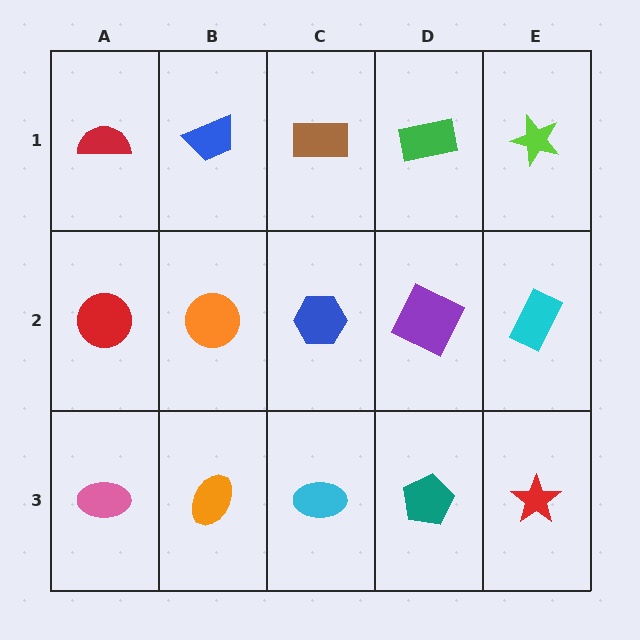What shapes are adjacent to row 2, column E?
A lime star (row 1, column E), a red star (row 3, column E), a purple square (row 2, column D).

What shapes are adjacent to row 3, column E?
A cyan rectangle (row 2, column E), a teal pentagon (row 3, column D).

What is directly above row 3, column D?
A purple square.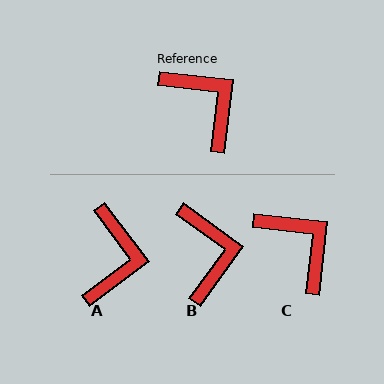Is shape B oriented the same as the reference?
No, it is off by about 29 degrees.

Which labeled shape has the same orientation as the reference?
C.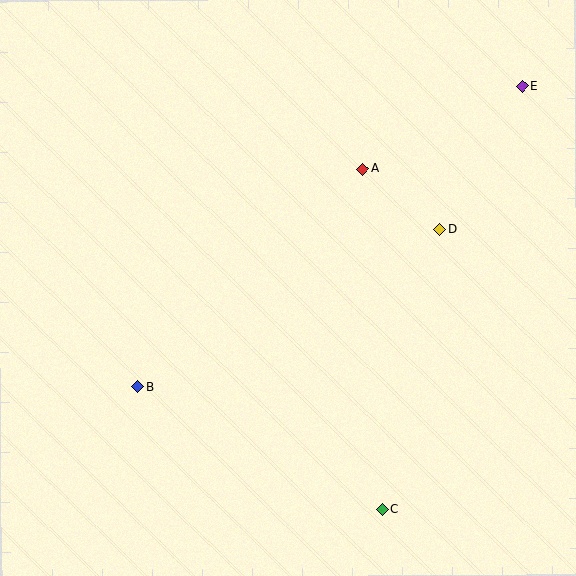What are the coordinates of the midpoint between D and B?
The midpoint between D and B is at (288, 308).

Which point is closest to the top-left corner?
Point A is closest to the top-left corner.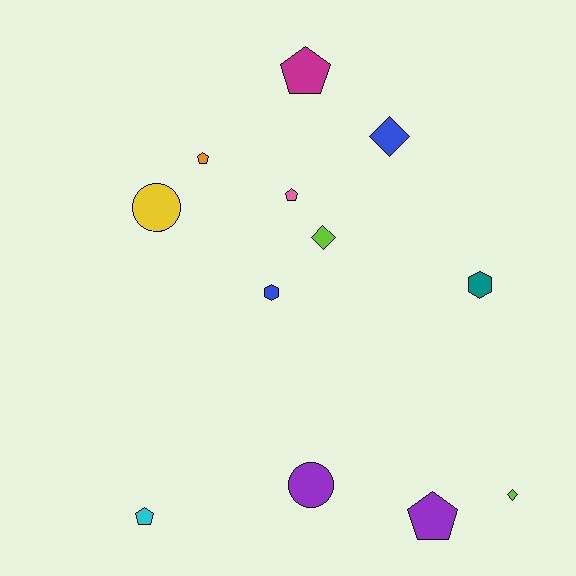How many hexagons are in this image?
There are 2 hexagons.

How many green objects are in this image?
There are no green objects.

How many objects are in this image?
There are 12 objects.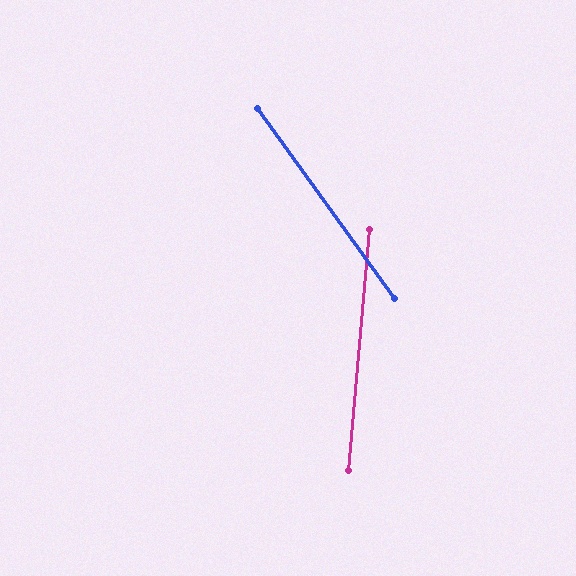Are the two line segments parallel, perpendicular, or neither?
Neither parallel nor perpendicular — they differ by about 40°.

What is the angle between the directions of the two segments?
Approximately 40 degrees.